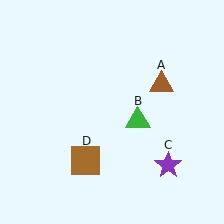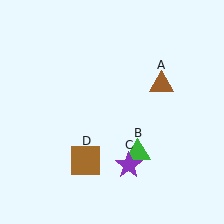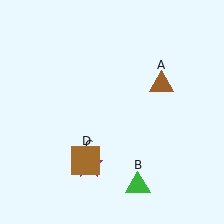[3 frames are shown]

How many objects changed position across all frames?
2 objects changed position: green triangle (object B), purple star (object C).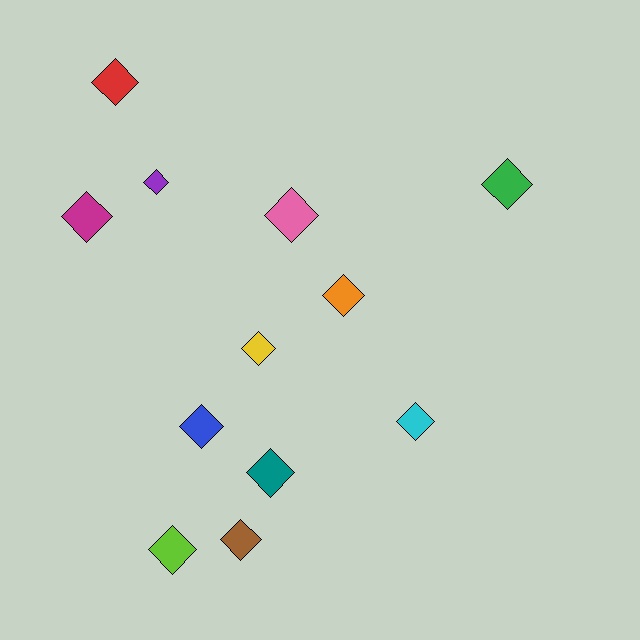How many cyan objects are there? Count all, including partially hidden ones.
There is 1 cyan object.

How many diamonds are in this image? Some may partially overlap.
There are 12 diamonds.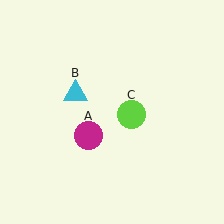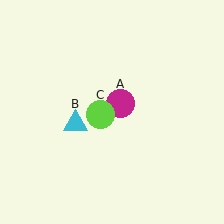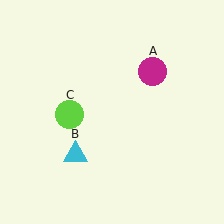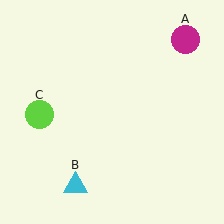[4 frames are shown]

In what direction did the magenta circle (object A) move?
The magenta circle (object A) moved up and to the right.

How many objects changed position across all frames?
3 objects changed position: magenta circle (object A), cyan triangle (object B), lime circle (object C).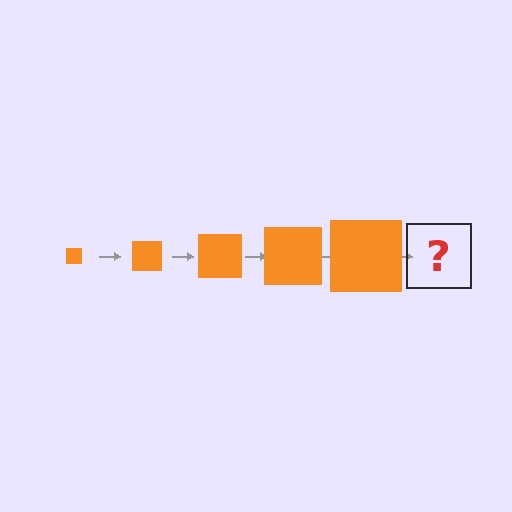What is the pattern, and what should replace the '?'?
The pattern is that the square gets progressively larger each step. The '?' should be an orange square, larger than the previous one.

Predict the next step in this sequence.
The next step is an orange square, larger than the previous one.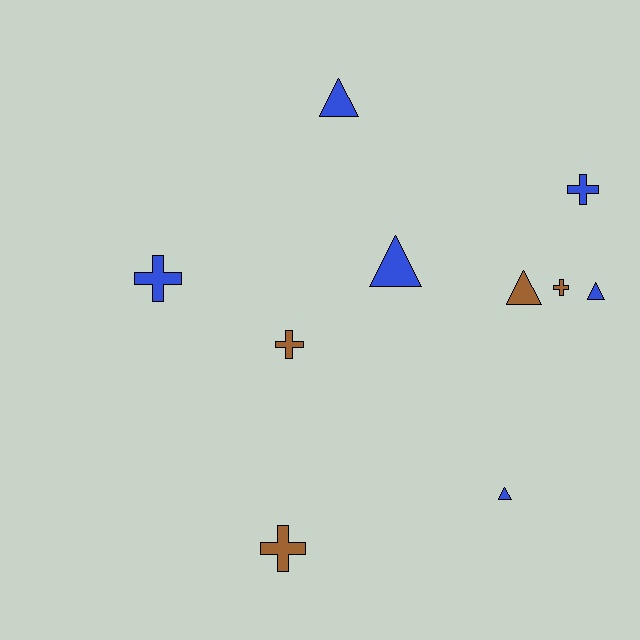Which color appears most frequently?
Blue, with 6 objects.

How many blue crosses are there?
There are 2 blue crosses.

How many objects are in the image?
There are 10 objects.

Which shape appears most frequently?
Triangle, with 5 objects.